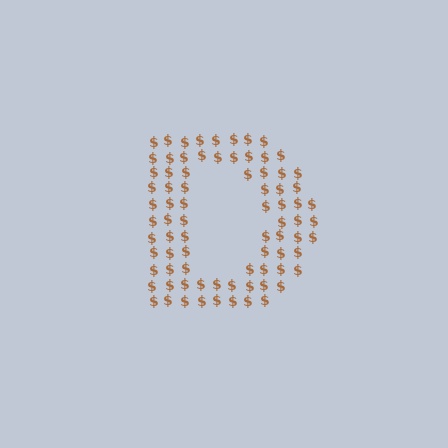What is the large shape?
The large shape is the letter D.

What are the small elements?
The small elements are dollar signs.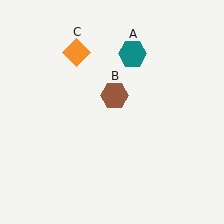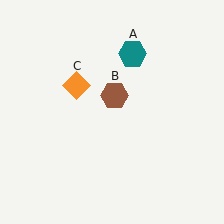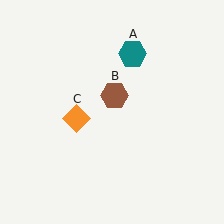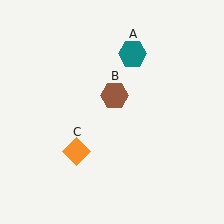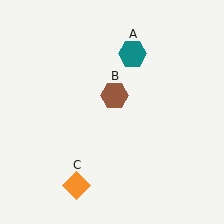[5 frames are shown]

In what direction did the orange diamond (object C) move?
The orange diamond (object C) moved down.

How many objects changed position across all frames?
1 object changed position: orange diamond (object C).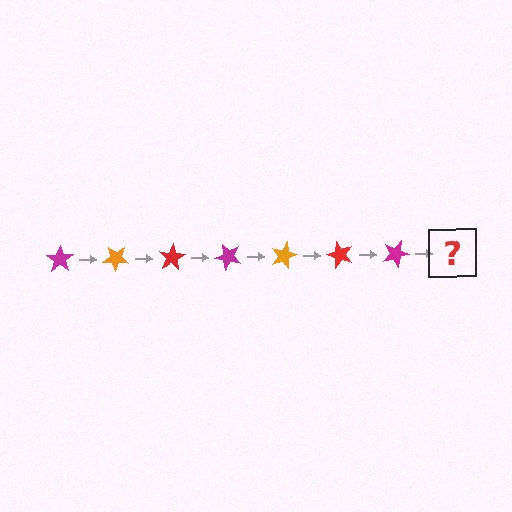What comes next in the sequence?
The next element should be an orange star, rotated 280 degrees from the start.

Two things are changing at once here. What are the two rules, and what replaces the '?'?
The two rules are that it rotates 40 degrees each step and the color cycles through magenta, orange, and red. The '?' should be an orange star, rotated 280 degrees from the start.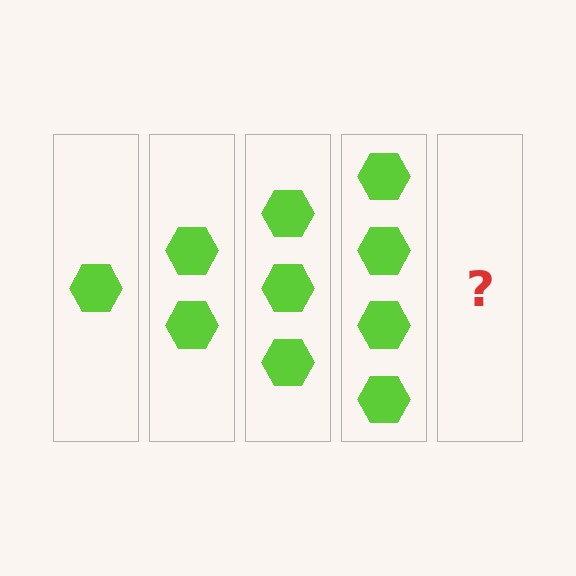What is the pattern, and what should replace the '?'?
The pattern is that each step adds one more hexagon. The '?' should be 5 hexagons.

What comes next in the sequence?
The next element should be 5 hexagons.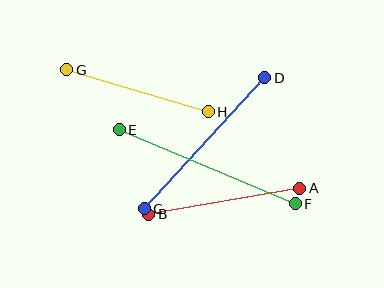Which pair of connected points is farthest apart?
Points E and F are farthest apart.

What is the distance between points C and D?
The distance is approximately 178 pixels.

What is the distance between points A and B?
The distance is approximately 153 pixels.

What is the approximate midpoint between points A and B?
The midpoint is at approximately (224, 201) pixels.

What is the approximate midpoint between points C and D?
The midpoint is at approximately (204, 143) pixels.